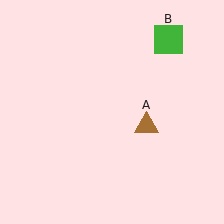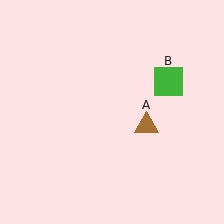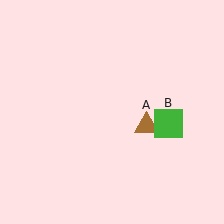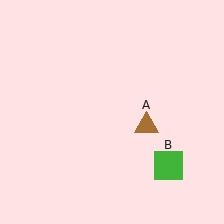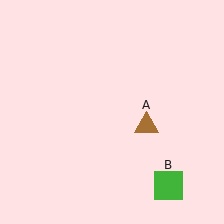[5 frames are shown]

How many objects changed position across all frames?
1 object changed position: green square (object B).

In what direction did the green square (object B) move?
The green square (object B) moved down.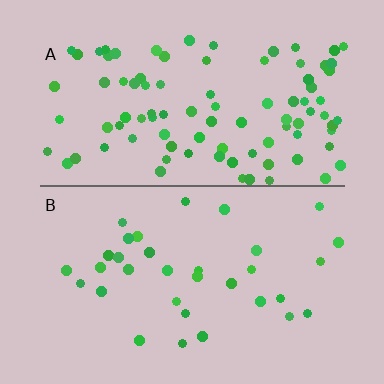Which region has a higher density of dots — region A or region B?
A (the top).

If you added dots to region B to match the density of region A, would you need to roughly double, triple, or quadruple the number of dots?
Approximately triple.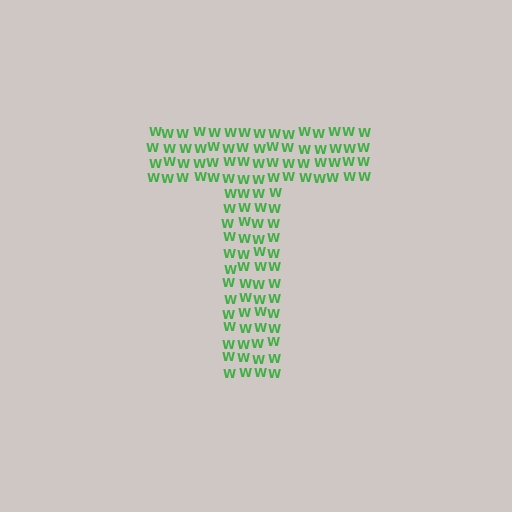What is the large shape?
The large shape is the letter T.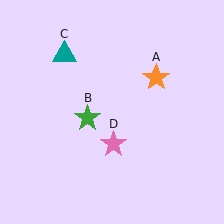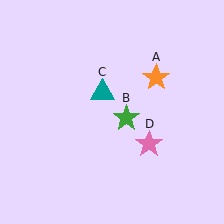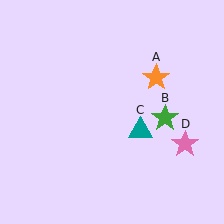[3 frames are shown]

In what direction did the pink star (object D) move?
The pink star (object D) moved right.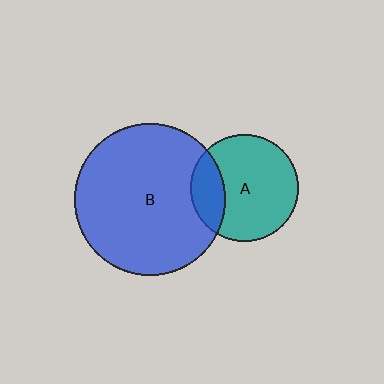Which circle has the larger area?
Circle B (blue).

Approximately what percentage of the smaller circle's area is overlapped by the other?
Approximately 20%.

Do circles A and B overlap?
Yes.